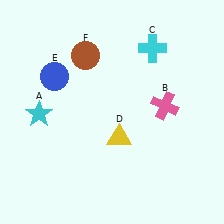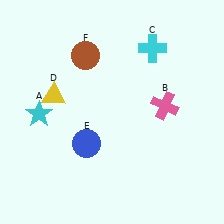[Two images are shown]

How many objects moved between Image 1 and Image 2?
2 objects moved between the two images.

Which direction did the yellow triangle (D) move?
The yellow triangle (D) moved left.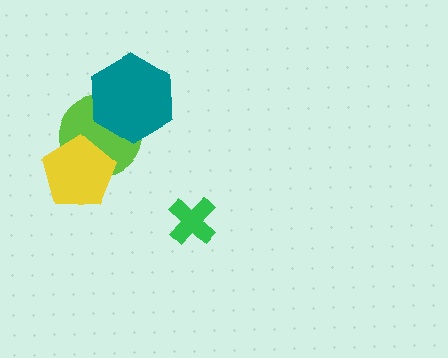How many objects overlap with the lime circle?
2 objects overlap with the lime circle.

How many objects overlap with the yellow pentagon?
1 object overlaps with the yellow pentagon.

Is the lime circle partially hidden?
Yes, it is partially covered by another shape.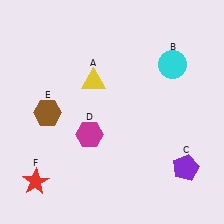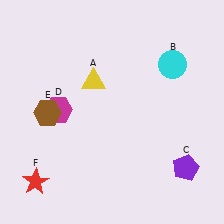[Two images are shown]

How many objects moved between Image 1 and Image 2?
1 object moved between the two images.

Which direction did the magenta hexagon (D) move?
The magenta hexagon (D) moved left.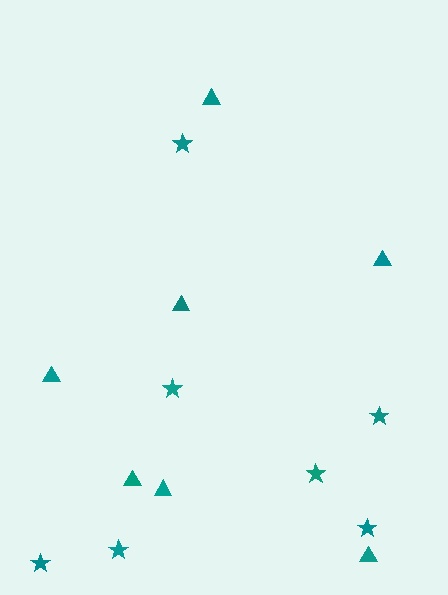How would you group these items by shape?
There are 2 groups: one group of triangles (7) and one group of stars (7).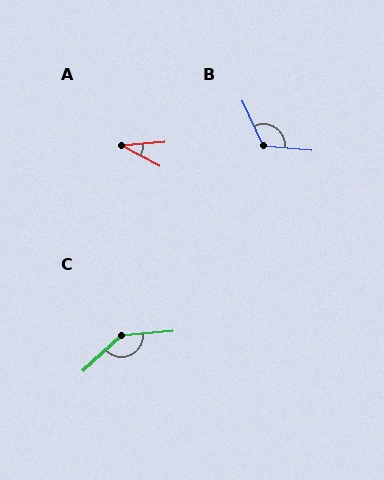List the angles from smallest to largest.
A (33°), B (120°), C (142°).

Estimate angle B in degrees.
Approximately 120 degrees.